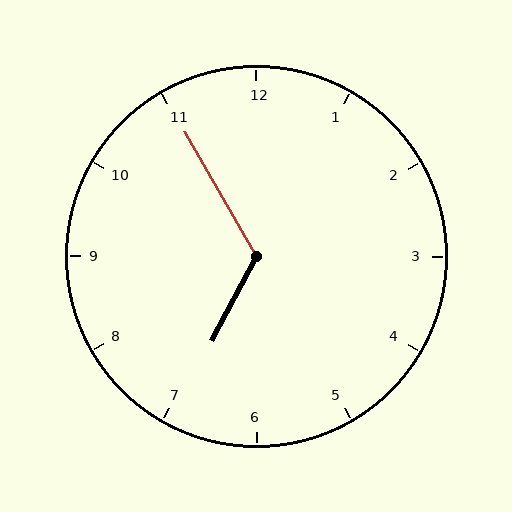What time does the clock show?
6:55.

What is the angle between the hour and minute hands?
Approximately 122 degrees.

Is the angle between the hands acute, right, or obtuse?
It is obtuse.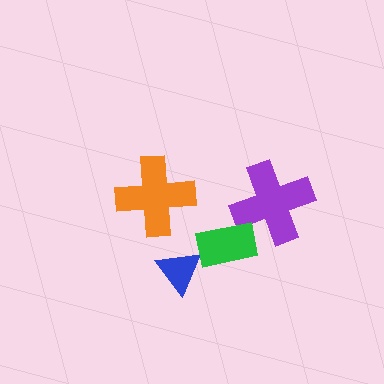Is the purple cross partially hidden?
Yes, it is partially covered by another shape.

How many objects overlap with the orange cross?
0 objects overlap with the orange cross.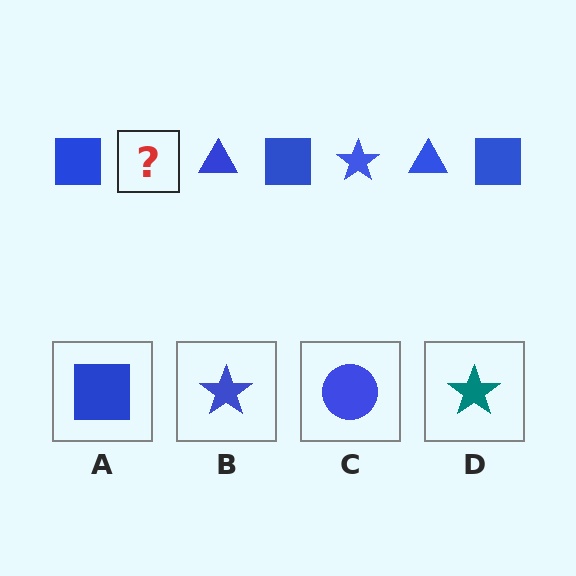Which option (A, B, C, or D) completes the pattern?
B.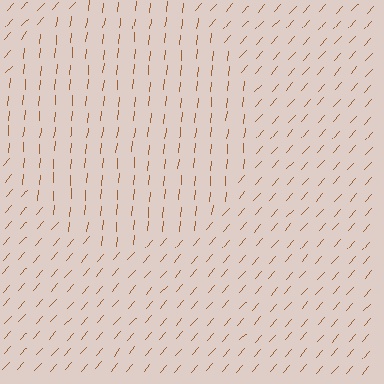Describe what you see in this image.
The image is filled with small brown line segments. A circle region in the image has lines oriented differently from the surrounding lines, creating a visible texture boundary.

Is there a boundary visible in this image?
Yes, there is a texture boundary formed by a change in line orientation.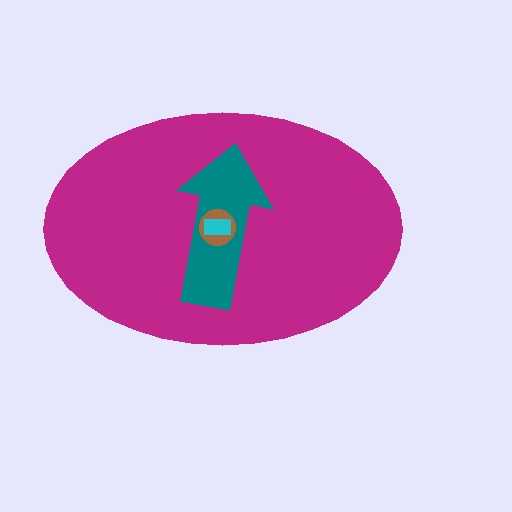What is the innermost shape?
The cyan rectangle.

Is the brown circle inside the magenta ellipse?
Yes.